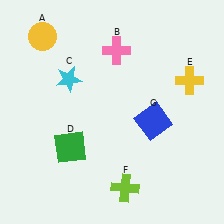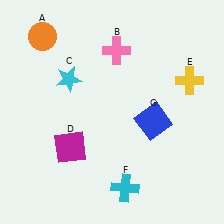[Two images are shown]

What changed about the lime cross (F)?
In Image 1, F is lime. In Image 2, it changed to cyan.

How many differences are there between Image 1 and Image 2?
There are 3 differences between the two images.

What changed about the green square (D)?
In Image 1, D is green. In Image 2, it changed to magenta.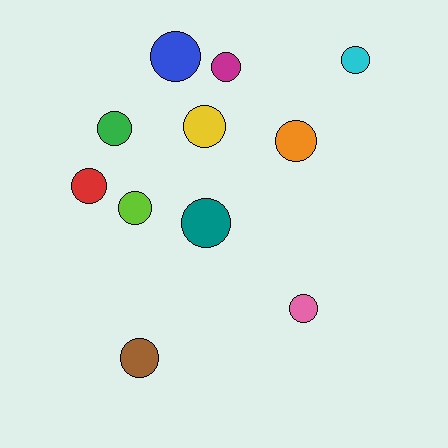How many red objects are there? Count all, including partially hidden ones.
There is 1 red object.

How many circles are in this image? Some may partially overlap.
There are 11 circles.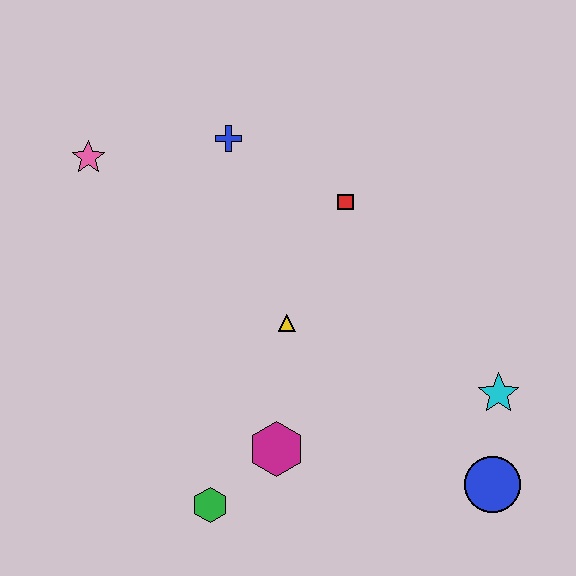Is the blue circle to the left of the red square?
No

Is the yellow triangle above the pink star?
No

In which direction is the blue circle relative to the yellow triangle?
The blue circle is to the right of the yellow triangle.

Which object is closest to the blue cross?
The red square is closest to the blue cross.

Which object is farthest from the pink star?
The blue circle is farthest from the pink star.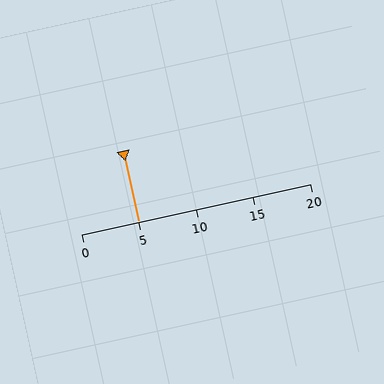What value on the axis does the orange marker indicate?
The marker indicates approximately 5.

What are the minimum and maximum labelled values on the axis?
The axis runs from 0 to 20.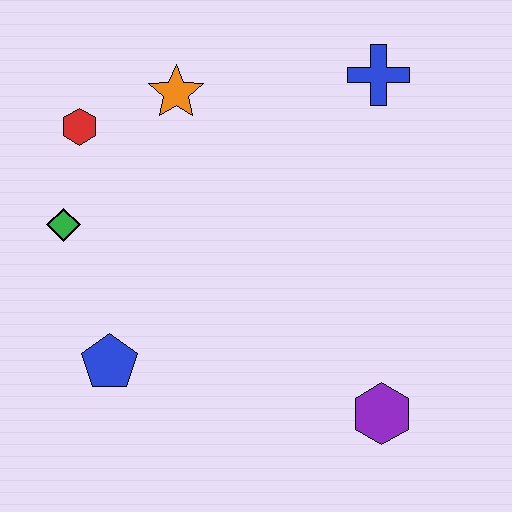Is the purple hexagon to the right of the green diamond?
Yes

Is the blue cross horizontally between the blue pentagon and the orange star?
No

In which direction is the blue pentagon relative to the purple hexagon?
The blue pentagon is to the left of the purple hexagon.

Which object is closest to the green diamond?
The red hexagon is closest to the green diamond.